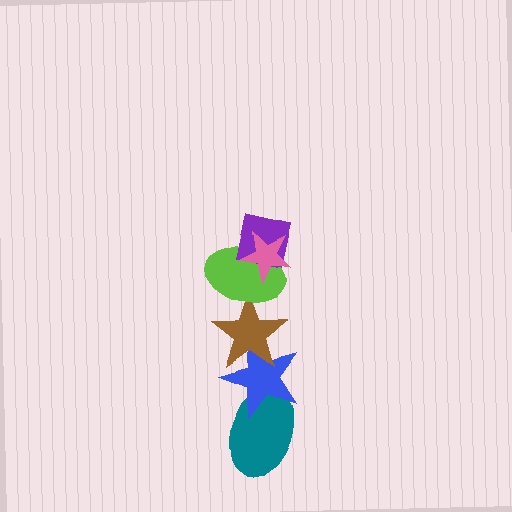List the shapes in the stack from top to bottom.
From top to bottom: the pink star, the purple square, the lime ellipse, the brown star, the blue star, the teal ellipse.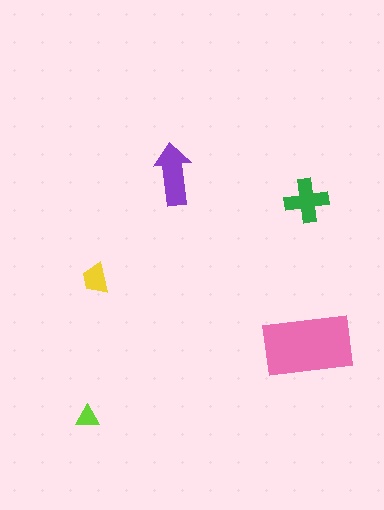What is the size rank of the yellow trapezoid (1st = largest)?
4th.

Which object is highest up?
The purple arrow is topmost.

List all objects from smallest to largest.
The lime triangle, the yellow trapezoid, the green cross, the purple arrow, the pink rectangle.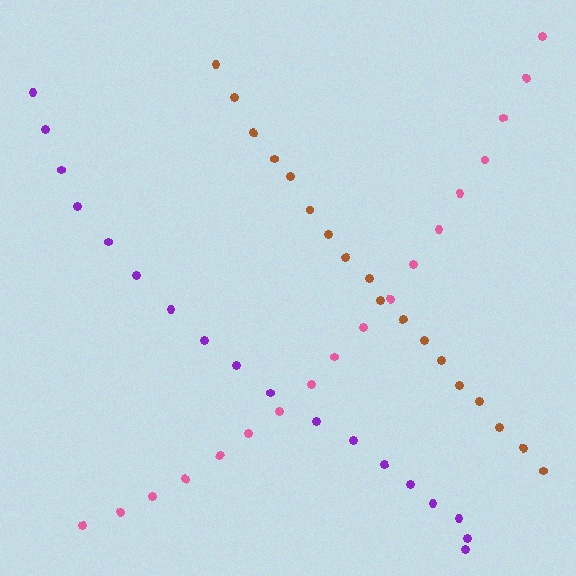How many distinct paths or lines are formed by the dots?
There are 3 distinct paths.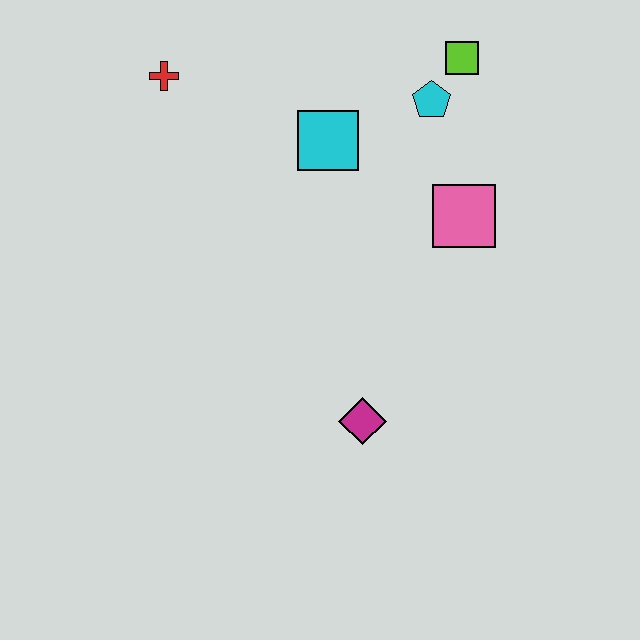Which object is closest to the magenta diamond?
The pink square is closest to the magenta diamond.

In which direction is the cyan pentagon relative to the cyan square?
The cyan pentagon is to the right of the cyan square.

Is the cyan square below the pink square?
No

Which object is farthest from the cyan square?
The magenta diamond is farthest from the cyan square.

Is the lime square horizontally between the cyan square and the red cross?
No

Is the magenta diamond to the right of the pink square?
No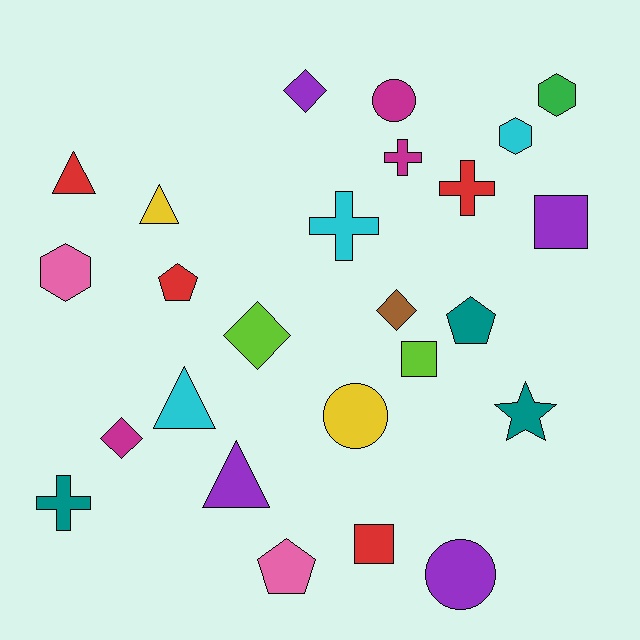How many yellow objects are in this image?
There are 2 yellow objects.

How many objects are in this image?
There are 25 objects.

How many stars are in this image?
There is 1 star.